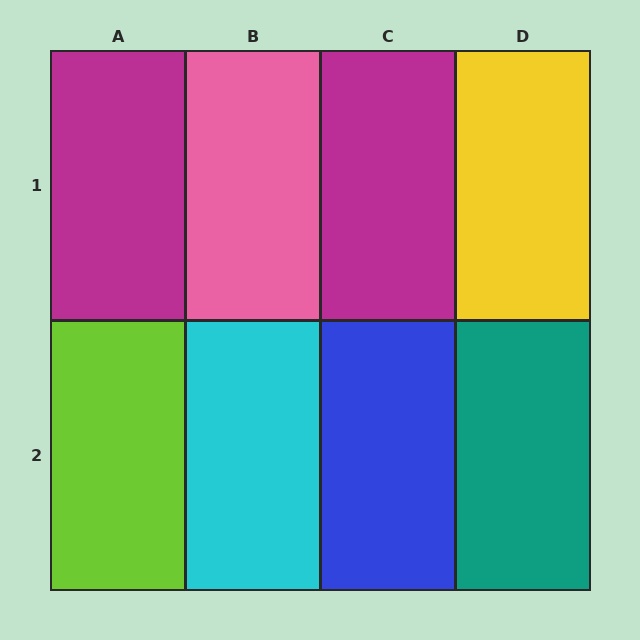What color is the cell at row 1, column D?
Yellow.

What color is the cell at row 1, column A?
Magenta.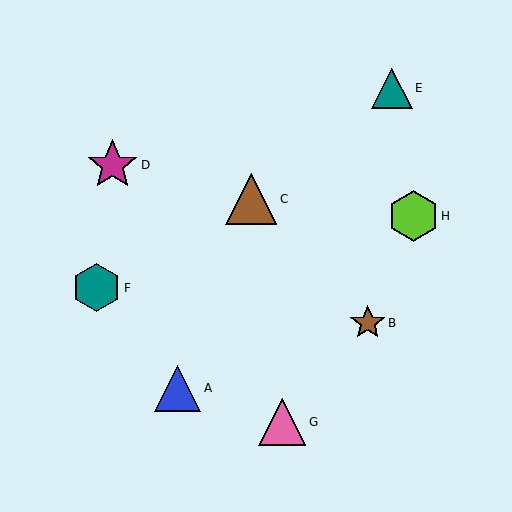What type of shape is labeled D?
Shape D is a magenta star.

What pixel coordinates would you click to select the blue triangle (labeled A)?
Click at (178, 388) to select the blue triangle A.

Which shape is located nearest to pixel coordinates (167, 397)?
The blue triangle (labeled A) at (178, 388) is nearest to that location.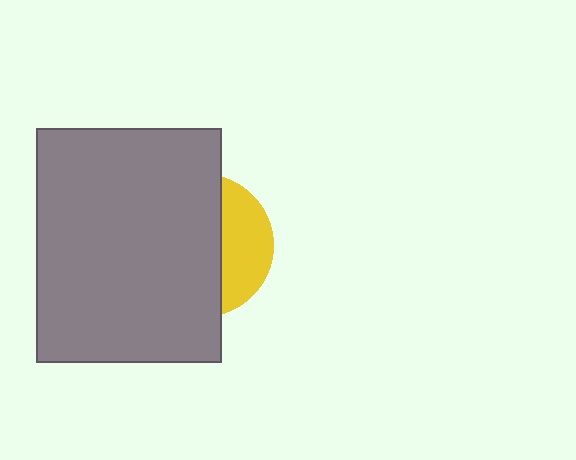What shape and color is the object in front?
The object in front is a gray rectangle.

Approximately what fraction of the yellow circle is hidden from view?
Roughly 67% of the yellow circle is hidden behind the gray rectangle.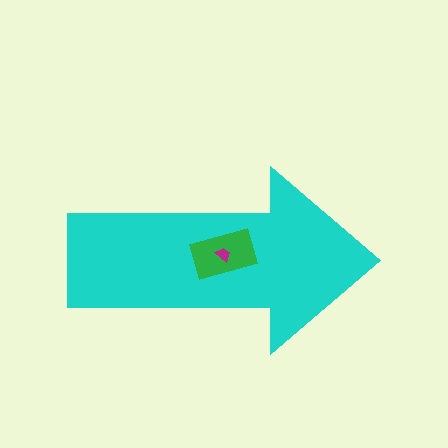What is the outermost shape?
The cyan arrow.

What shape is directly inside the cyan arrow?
The green rectangle.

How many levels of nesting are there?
3.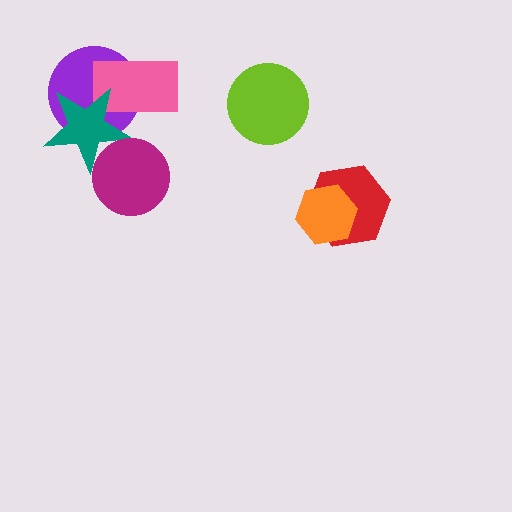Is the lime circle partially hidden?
No, no other shape covers it.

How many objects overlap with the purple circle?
2 objects overlap with the purple circle.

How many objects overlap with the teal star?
3 objects overlap with the teal star.